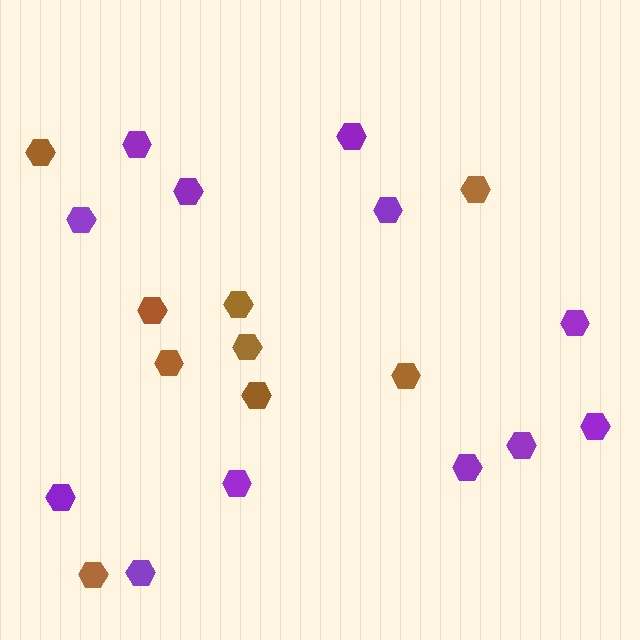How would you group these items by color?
There are 2 groups: one group of brown hexagons (9) and one group of purple hexagons (12).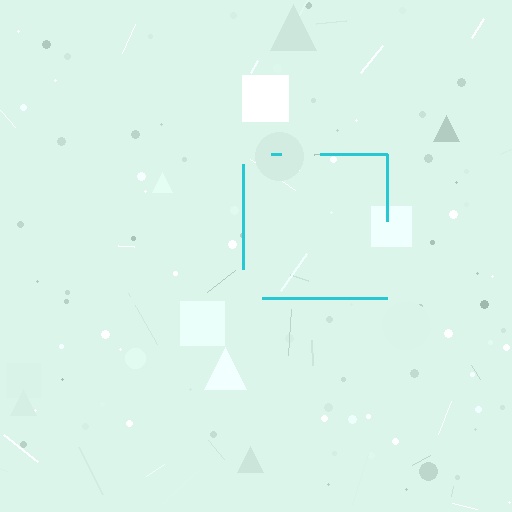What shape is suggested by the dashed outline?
The dashed outline suggests a square.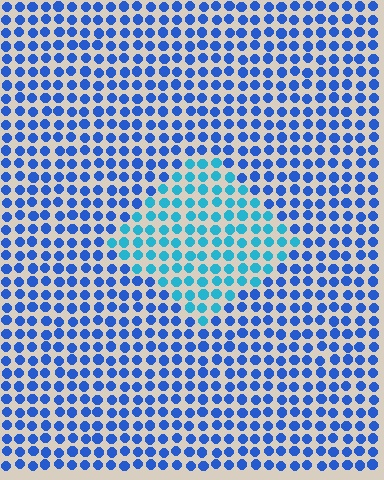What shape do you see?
I see a diamond.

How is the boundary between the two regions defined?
The boundary is defined purely by a slight shift in hue (about 32 degrees). Spacing, size, and orientation are identical on both sides.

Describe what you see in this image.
The image is filled with small blue elements in a uniform arrangement. A diamond-shaped region is visible where the elements are tinted to a slightly different hue, forming a subtle color boundary.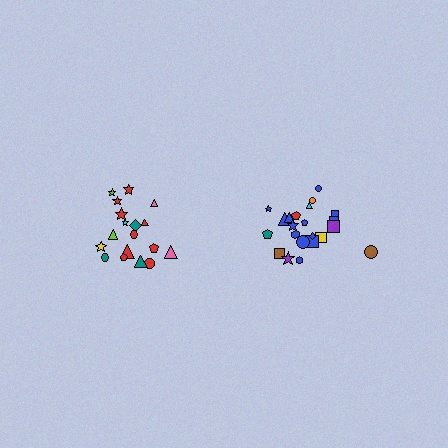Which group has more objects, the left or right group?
The right group.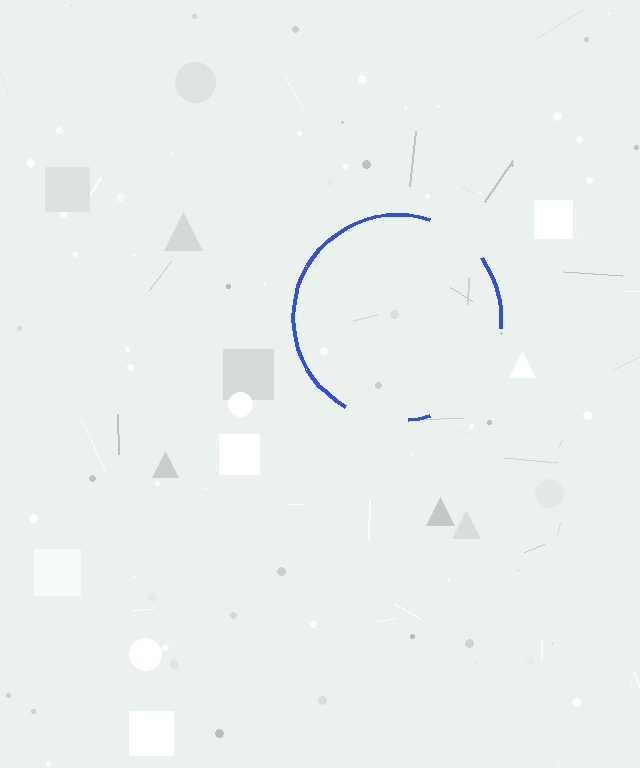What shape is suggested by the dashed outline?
The dashed outline suggests a circle.